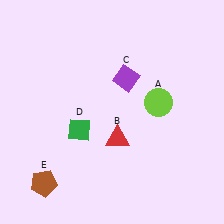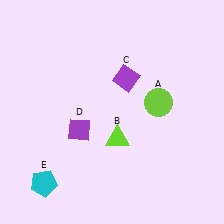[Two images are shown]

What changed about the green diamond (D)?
In Image 1, D is green. In Image 2, it changed to purple.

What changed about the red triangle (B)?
In Image 1, B is red. In Image 2, it changed to lime.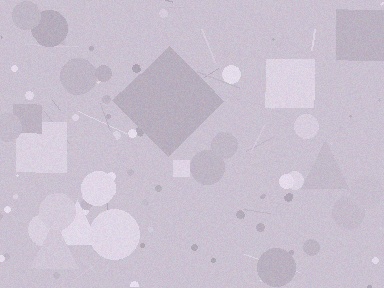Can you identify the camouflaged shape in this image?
The camouflaged shape is a diamond.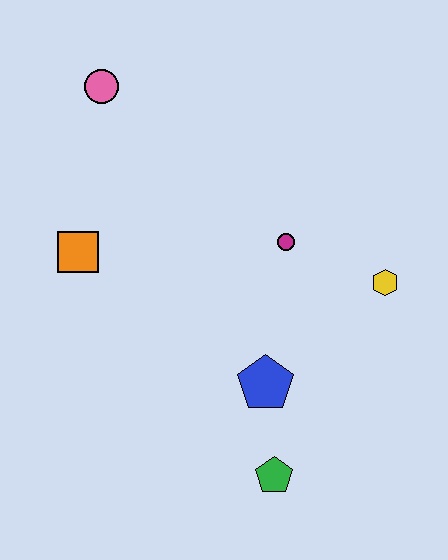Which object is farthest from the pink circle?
The green pentagon is farthest from the pink circle.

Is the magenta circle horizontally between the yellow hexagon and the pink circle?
Yes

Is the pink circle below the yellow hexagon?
No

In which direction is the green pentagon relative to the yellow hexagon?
The green pentagon is below the yellow hexagon.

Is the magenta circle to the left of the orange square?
No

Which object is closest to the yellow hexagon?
The magenta circle is closest to the yellow hexagon.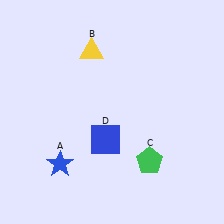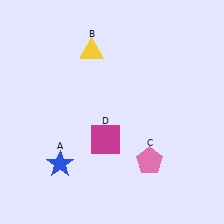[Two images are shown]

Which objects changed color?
C changed from green to pink. D changed from blue to magenta.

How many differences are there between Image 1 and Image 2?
There are 2 differences between the two images.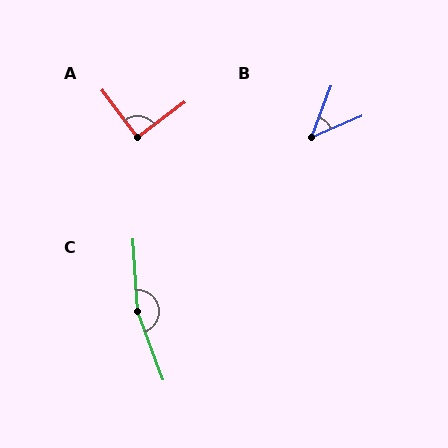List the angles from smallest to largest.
B (46°), A (90°), C (163°).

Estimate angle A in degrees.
Approximately 90 degrees.